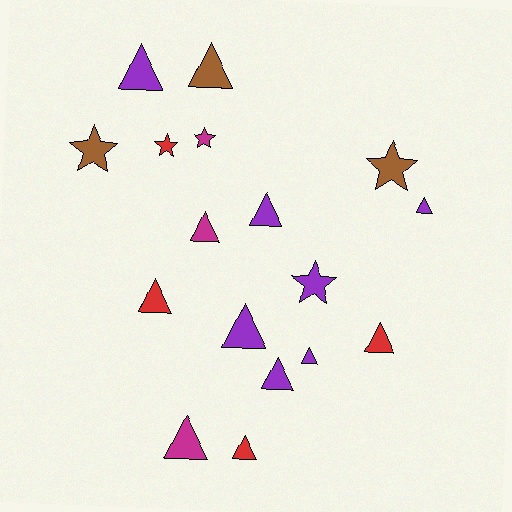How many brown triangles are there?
There is 1 brown triangle.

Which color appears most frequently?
Purple, with 7 objects.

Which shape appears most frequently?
Triangle, with 12 objects.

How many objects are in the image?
There are 17 objects.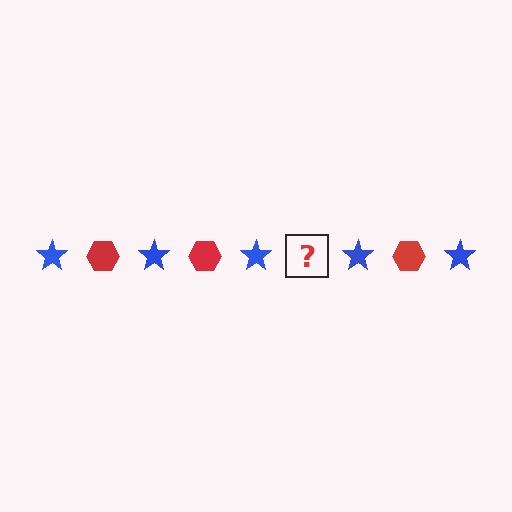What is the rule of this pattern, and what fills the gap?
The rule is that the pattern alternates between blue star and red hexagon. The gap should be filled with a red hexagon.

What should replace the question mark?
The question mark should be replaced with a red hexagon.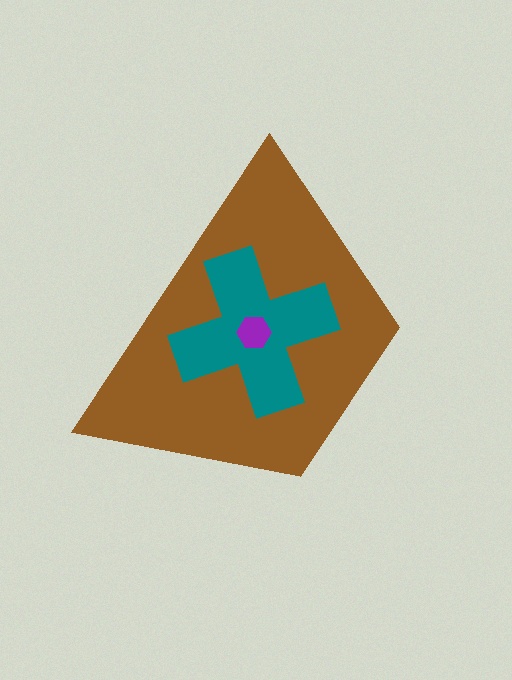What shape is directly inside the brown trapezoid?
The teal cross.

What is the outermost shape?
The brown trapezoid.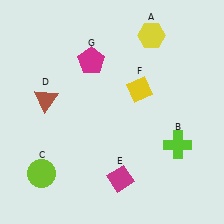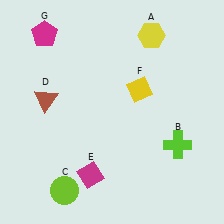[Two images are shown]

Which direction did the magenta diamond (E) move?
The magenta diamond (E) moved left.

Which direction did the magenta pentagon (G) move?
The magenta pentagon (G) moved left.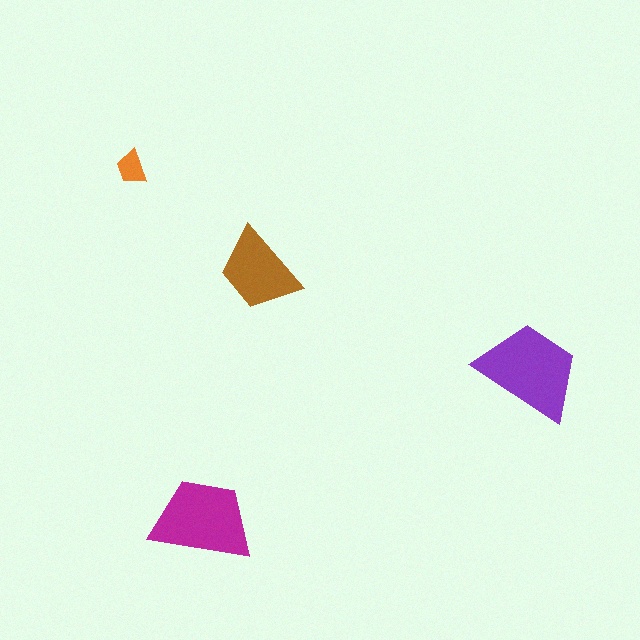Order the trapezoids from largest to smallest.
the purple one, the magenta one, the brown one, the orange one.